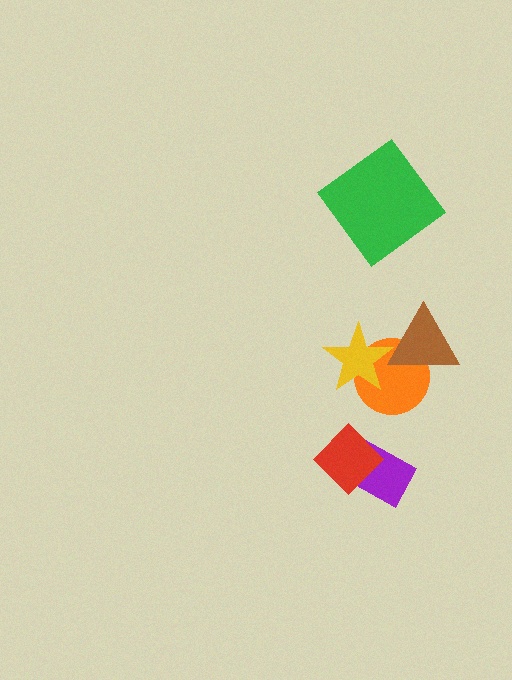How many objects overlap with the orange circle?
2 objects overlap with the orange circle.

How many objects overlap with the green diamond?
0 objects overlap with the green diamond.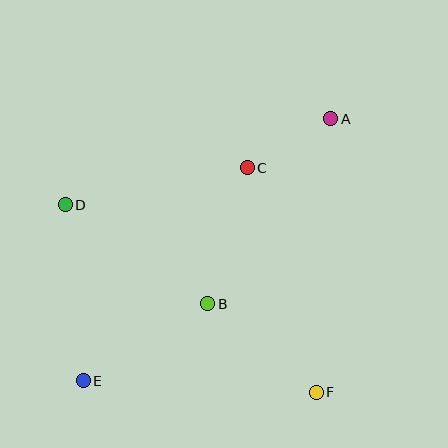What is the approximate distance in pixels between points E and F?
The distance between E and F is approximately 233 pixels.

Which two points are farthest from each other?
Points A and E are farthest from each other.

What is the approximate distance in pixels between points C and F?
The distance between C and F is approximately 235 pixels.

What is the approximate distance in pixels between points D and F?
The distance between D and F is approximately 313 pixels.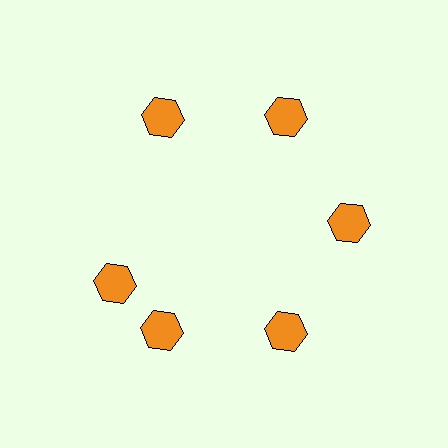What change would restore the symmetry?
The symmetry would be restored by rotating it back into even spacing with its neighbors so that all 6 hexagons sit at equal angles and equal distance from the center.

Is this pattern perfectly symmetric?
No. The 6 orange hexagons are arranged in a ring, but one element near the 9 o'clock position is rotated out of alignment along the ring, breaking the 6-fold rotational symmetry.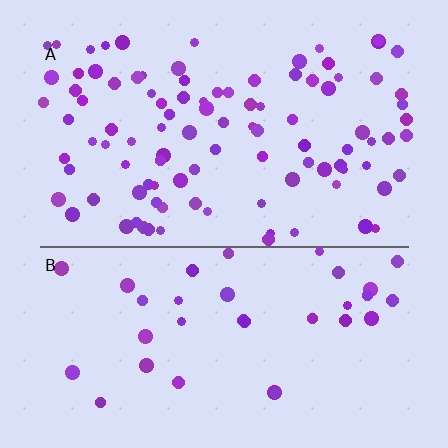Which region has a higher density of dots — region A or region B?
A (the top).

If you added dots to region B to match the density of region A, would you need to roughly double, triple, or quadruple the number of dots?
Approximately triple.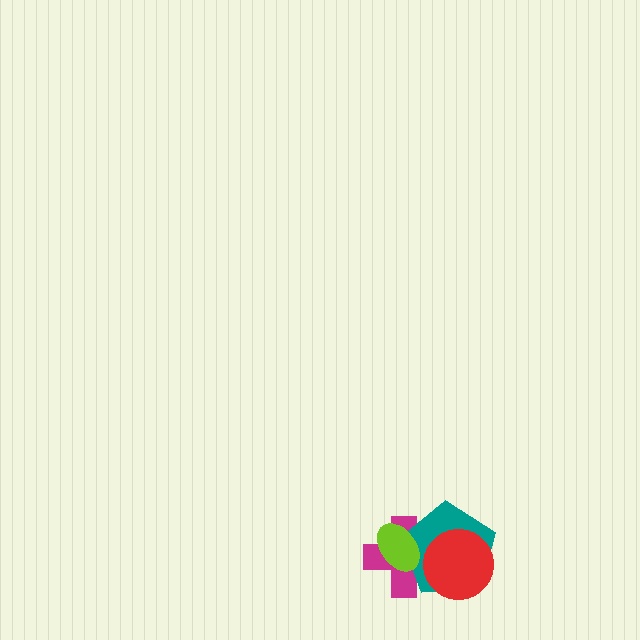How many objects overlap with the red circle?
2 objects overlap with the red circle.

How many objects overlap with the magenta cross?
3 objects overlap with the magenta cross.